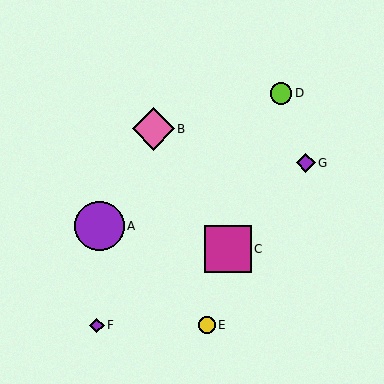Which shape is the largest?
The purple circle (labeled A) is the largest.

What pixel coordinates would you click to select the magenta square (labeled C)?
Click at (228, 249) to select the magenta square C.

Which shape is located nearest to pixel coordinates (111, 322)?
The purple diamond (labeled F) at (97, 325) is nearest to that location.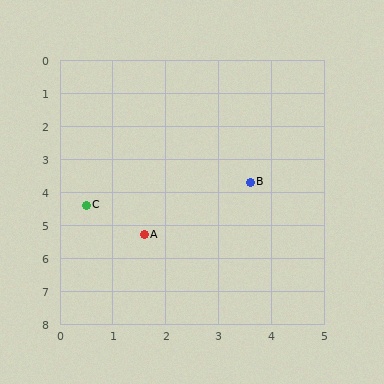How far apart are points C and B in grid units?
Points C and B are about 3.2 grid units apart.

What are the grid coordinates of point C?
Point C is at approximately (0.5, 4.4).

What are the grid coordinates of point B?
Point B is at approximately (3.6, 3.7).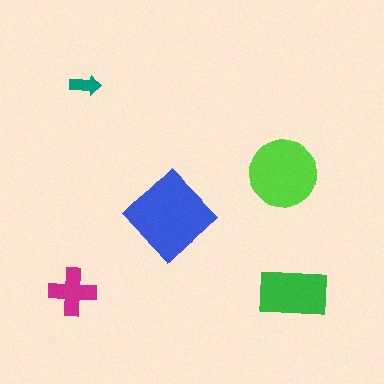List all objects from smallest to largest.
The teal arrow, the magenta cross, the green rectangle, the lime circle, the blue diamond.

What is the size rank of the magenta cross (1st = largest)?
4th.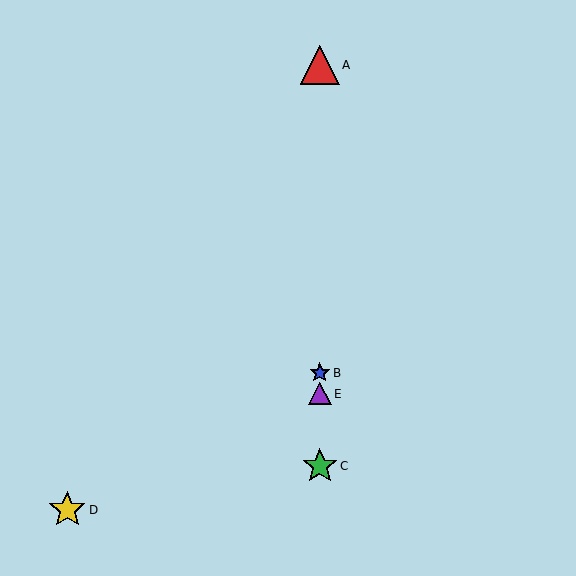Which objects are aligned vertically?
Objects A, B, C, E are aligned vertically.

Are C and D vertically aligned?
No, C is at x≈320 and D is at x≈67.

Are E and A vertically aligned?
Yes, both are at x≈320.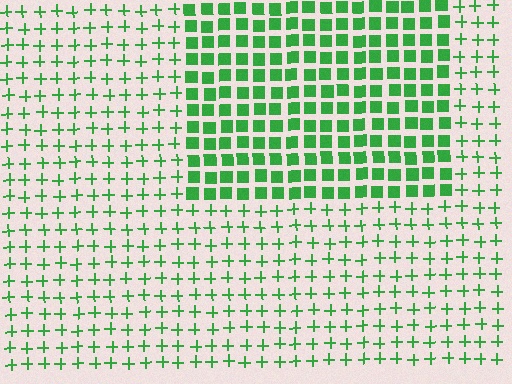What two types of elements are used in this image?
The image uses squares inside the rectangle region and plus signs outside it.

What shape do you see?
I see a rectangle.